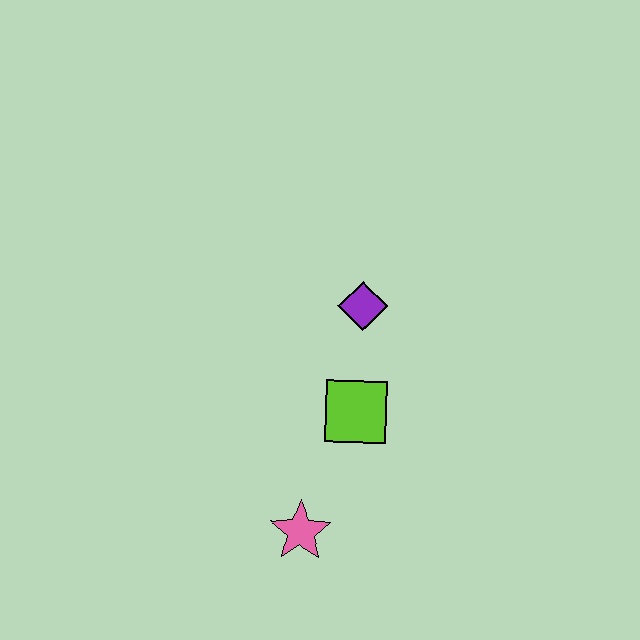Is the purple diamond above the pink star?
Yes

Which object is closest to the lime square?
The purple diamond is closest to the lime square.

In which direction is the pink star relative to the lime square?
The pink star is below the lime square.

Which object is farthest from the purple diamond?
The pink star is farthest from the purple diamond.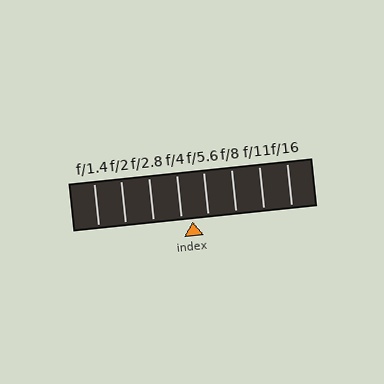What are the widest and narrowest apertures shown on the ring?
The widest aperture shown is f/1.4 and the narrowest is f/16.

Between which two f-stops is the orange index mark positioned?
The index mark is between f/4 and f/5.6.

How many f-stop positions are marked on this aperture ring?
There are 8 f-stop positions marked.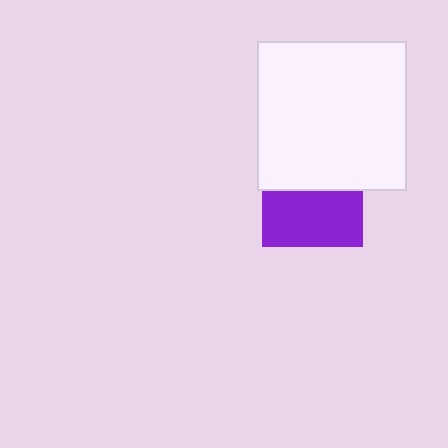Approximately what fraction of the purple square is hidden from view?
Roughly 45% of the purple square is hidden behind the white square.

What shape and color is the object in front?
The object in front is a white square.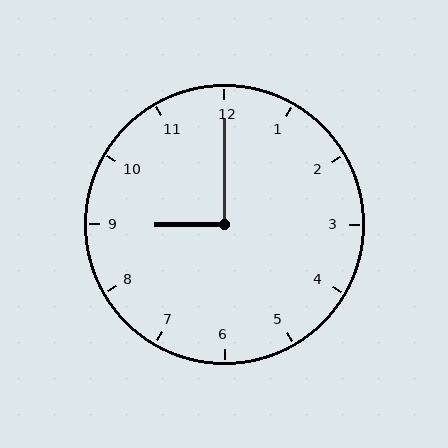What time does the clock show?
9:00.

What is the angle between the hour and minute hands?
Approximately 90 degrees.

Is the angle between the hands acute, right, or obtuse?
It is right.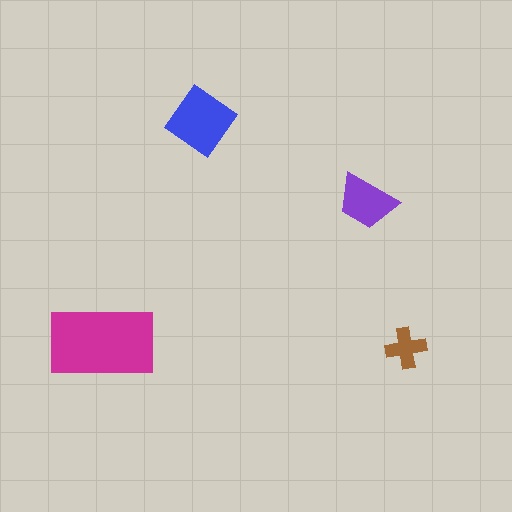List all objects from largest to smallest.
The magenta rectangle, the blue diamond, the purple trapezoid, the brown cross.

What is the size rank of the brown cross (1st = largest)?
4th.